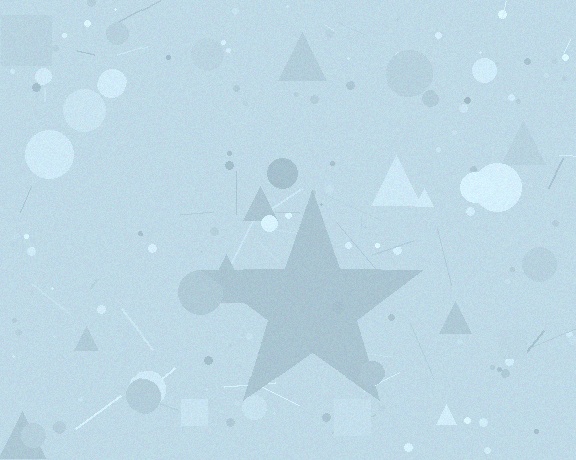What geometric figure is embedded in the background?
A star is embedded in the background.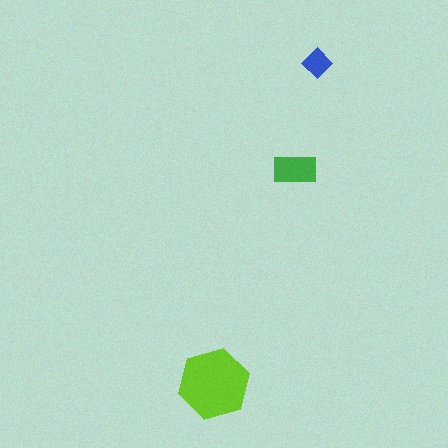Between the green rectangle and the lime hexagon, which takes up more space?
The lime hexagon.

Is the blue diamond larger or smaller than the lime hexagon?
Smaller.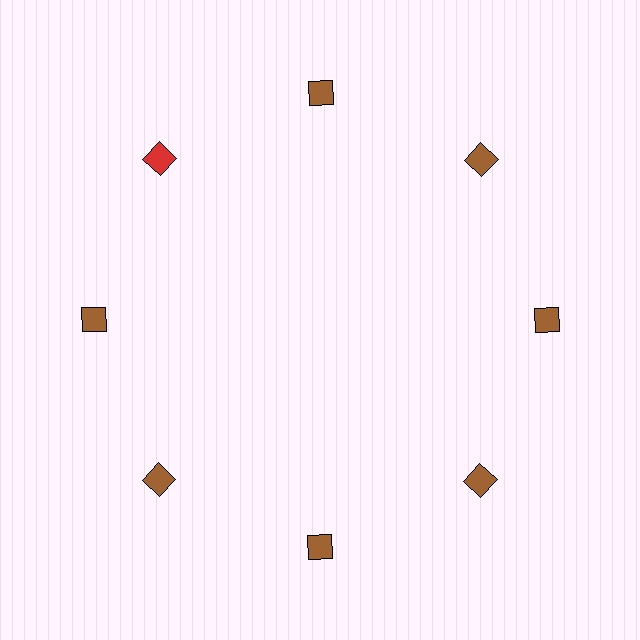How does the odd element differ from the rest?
It has a different color: red instead of brown.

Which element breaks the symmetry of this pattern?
The red diamond at roughly the 10 o'clock position breaks the symmetry. All other shapes are brown diamonds.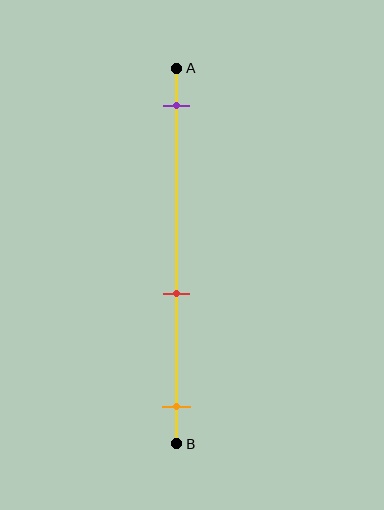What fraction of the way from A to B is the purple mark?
The purple mark is approximately 10% (0.1) of the way from A to B.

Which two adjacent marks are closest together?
The red and orange marks are the closest adjacent pair.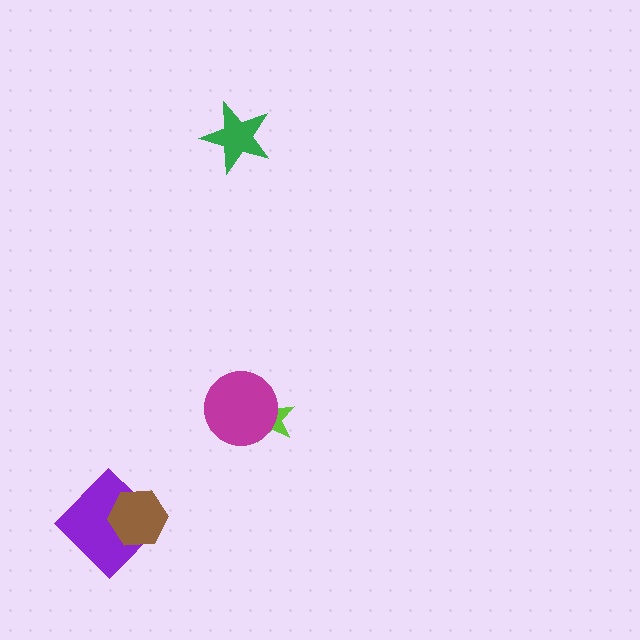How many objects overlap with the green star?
0 objects overlap with the green star.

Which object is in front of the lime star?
The magenta circle is in front of the lime star.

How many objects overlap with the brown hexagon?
1 object overlaps with the brown hexagon.